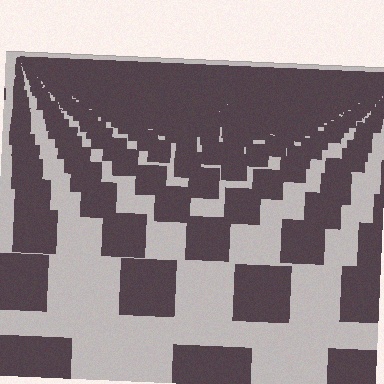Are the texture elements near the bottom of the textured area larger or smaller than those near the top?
Larger. Near the bottom, elements are closer to the viewer and appear at a bigger on-screen size.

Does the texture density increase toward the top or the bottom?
Density increases toward the top.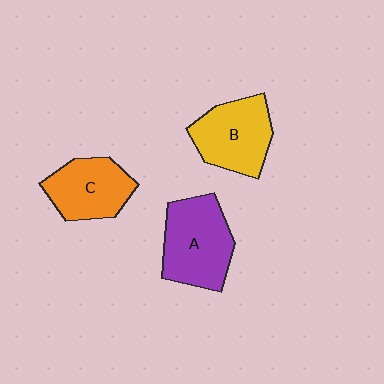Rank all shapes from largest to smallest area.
From largest to smallest: A (purple), B (yellow), C (orange).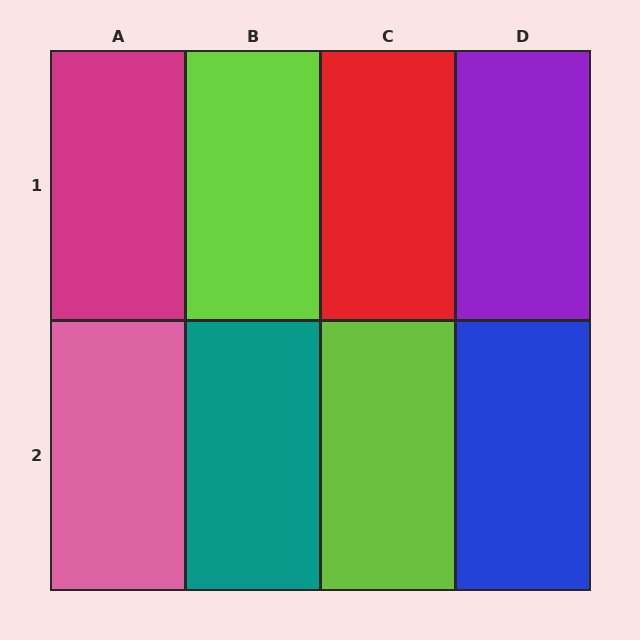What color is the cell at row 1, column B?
Lime.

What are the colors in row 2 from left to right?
Pink, teal, lime, blue.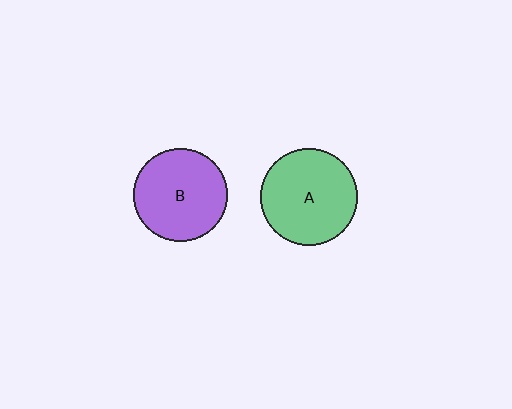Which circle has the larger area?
Circle A (green).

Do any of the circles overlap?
No, none of the circles overlap.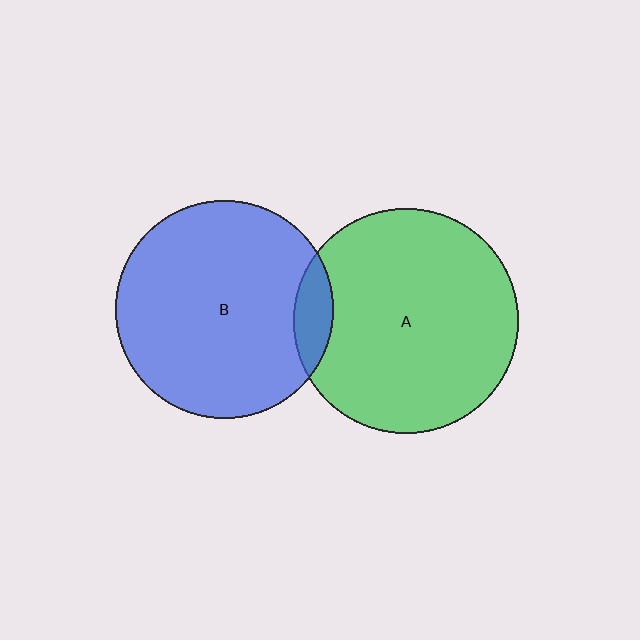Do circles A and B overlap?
Yes.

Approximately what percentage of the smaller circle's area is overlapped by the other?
Approximately 10%.